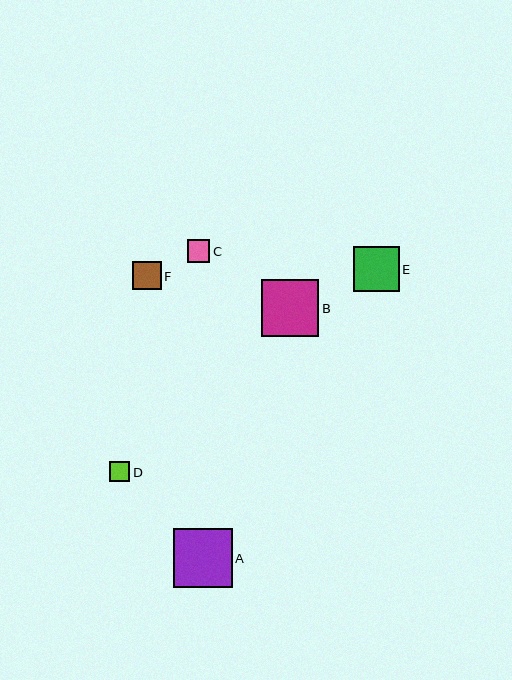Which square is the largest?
Square A is the largest with a size of approximately 59 pixels.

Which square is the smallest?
Square D is the smallest with a size of approximately 20 pixels.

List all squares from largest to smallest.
From largest to smallest: A, B, E, F, C, D.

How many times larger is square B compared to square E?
Square B is approximately 1.3 times the size of square E.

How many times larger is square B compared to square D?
Square B is approximately 2.8 times the size of square D.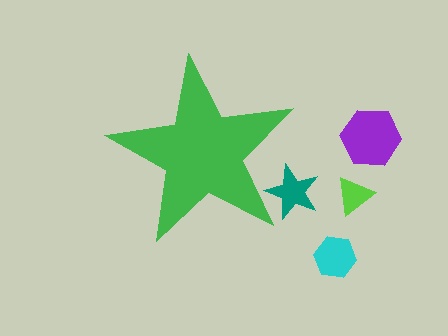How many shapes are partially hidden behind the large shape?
1 shape is partially hidden.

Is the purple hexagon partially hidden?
No, the purple hexagon is fully visible.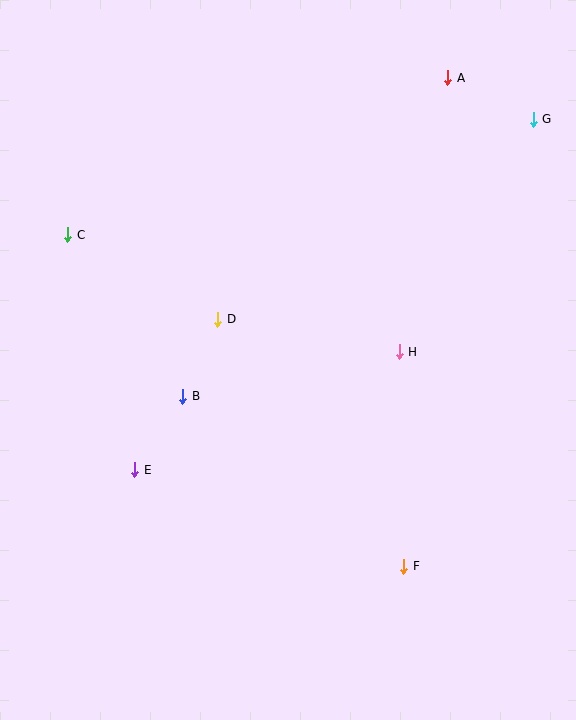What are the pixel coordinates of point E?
Point E is at (135, 470).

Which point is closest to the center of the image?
Point D at (218, 319) is closest to the center.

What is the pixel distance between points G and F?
The distance between G and F is 465 pixels.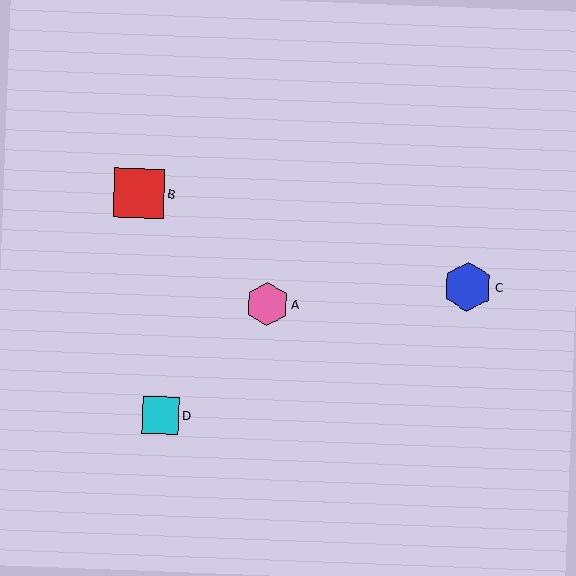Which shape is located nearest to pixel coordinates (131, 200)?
The red square (labeled B) at (139, 193) is nearest to that location.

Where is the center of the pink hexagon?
The center of the pink hexagon is at (267, 304).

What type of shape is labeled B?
Shape B is a red square.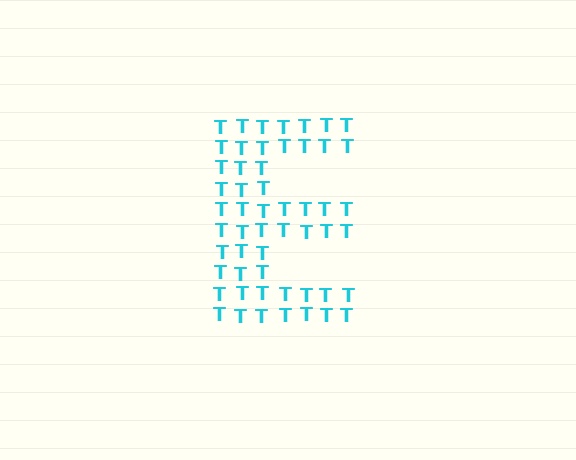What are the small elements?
The small elements are letter T's.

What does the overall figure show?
The overall figure shows the letter E.